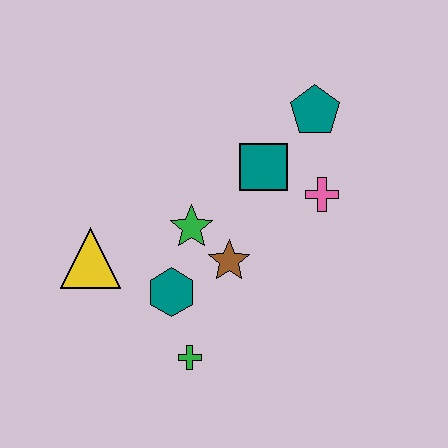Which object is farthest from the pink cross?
The yellow triangle is farthest from the pink cross.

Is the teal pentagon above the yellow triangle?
Yes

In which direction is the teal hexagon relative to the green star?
The teal hexagon is below the green star.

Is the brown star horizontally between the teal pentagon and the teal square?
No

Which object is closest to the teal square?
The pink cross is closest to the teal square.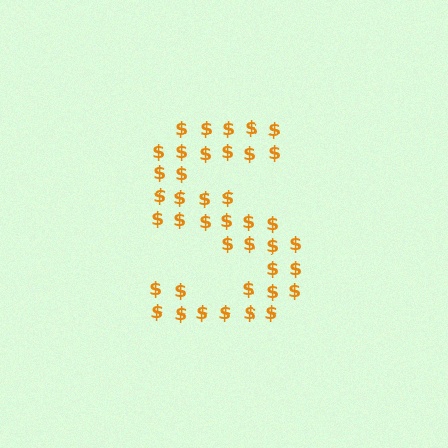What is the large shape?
The large shape is the letter S.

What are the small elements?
The small elements are dollar signs.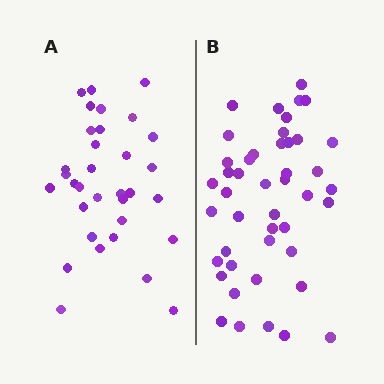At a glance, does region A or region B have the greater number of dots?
Region B (the right region) has more dots.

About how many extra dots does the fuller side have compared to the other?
Region B has roughly 12 or so more dots than region A.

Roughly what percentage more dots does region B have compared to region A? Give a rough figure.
About 35% more.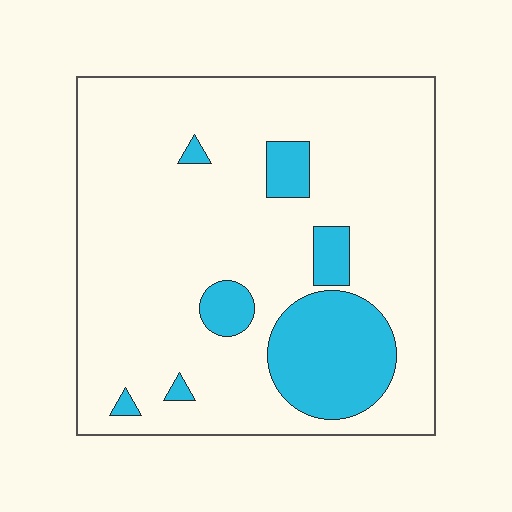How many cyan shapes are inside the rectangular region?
7.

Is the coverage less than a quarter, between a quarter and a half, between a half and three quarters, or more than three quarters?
Less than a quarter.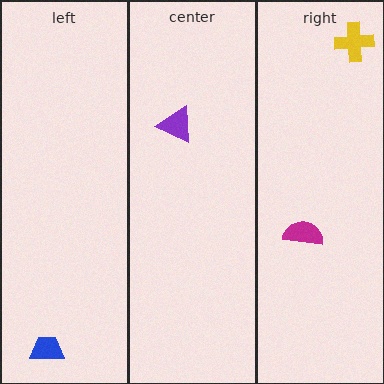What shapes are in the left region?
The blue trapezoid.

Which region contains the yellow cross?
The right region.